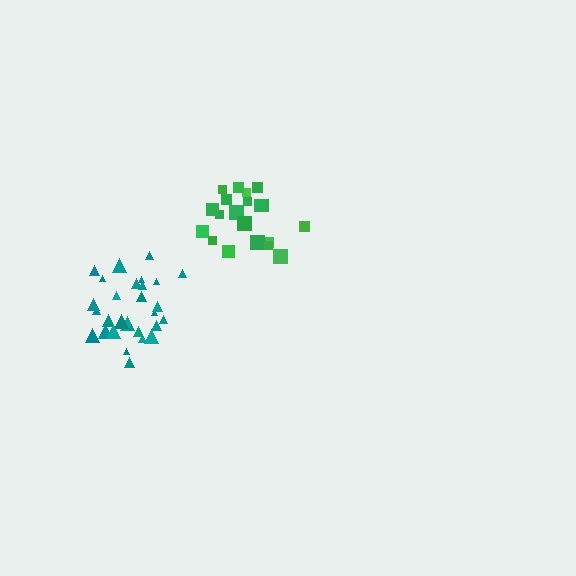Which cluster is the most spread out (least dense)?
Green.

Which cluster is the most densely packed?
Teal.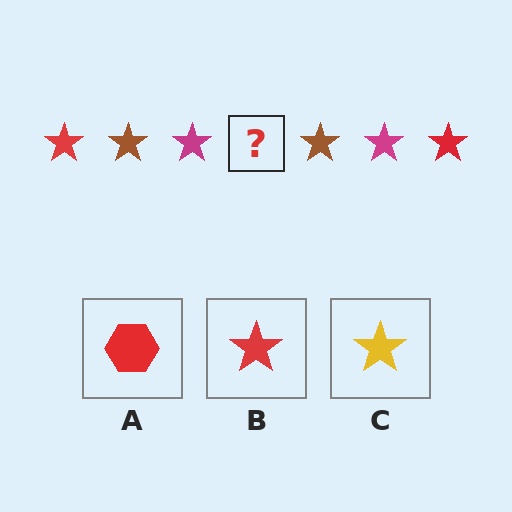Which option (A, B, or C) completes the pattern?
B.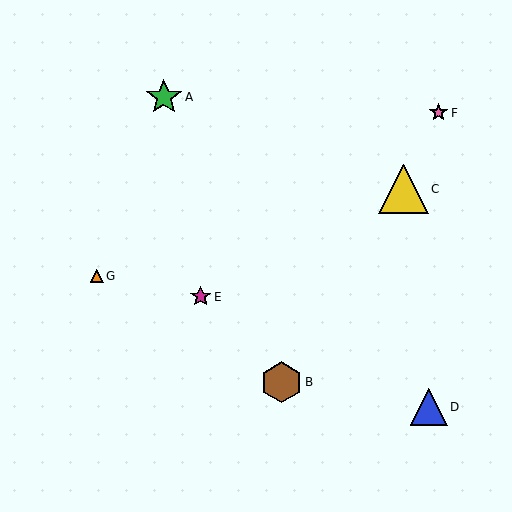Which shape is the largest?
The yellow triangle (labeled C) is the largest.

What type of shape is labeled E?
Shape E is a magenta star.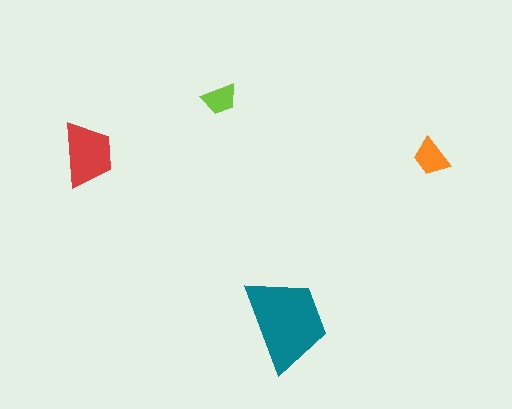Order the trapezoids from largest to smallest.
the teal one, the red one, the orange one, the lime one.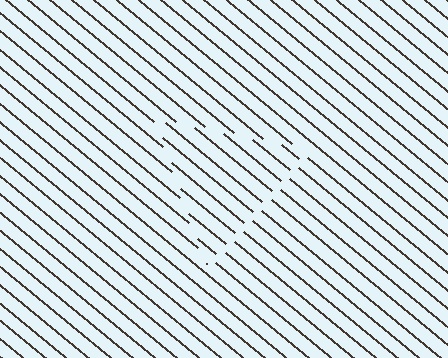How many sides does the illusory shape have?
3 sides — the line-ends trace a triangle.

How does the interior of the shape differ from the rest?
The interior of the shape contains the same grating, shifted by half a period — the contour is defined by the phase discontinuity where line-ends from the inner and outer gratings abut.